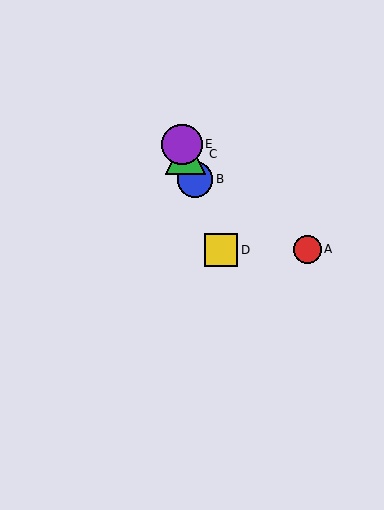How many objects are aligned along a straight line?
4 objects (B, C, D, E) are aligned along a straight line.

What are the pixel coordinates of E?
Object E is at (182, 144).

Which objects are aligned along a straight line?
Objects B, C, D, E are aligned along a straight line.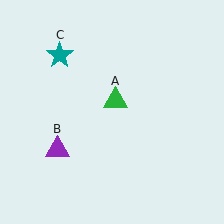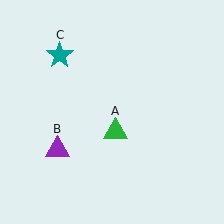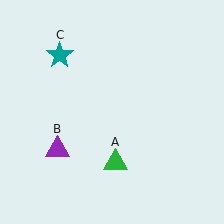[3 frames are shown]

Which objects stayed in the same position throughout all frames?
Purple triangle (object B) and teal star (object C) remained stationary.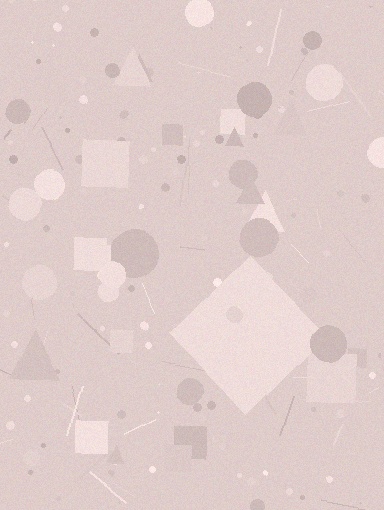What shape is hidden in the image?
A diamond is hidden in the image.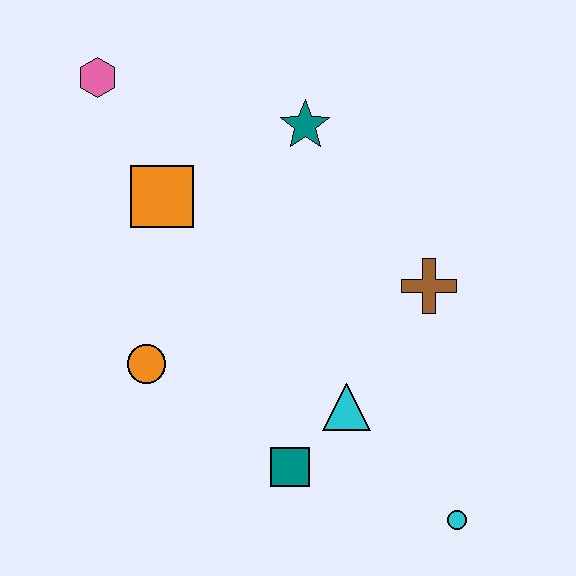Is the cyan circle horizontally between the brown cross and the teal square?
No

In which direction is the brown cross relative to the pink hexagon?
The brown cross is to the right of the pink hexagon.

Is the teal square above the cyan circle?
Yes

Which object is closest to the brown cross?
The cyan triangle is closest to the brown cross.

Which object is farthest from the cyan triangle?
The pink hexagon is farthest from the cyan triangle.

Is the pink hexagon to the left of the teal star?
Yes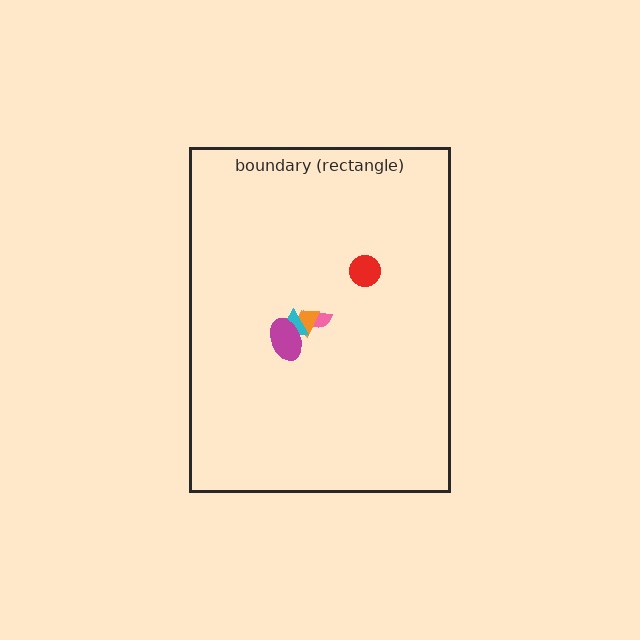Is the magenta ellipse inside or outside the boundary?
Inside.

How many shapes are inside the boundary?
5 inside, 0 outside.